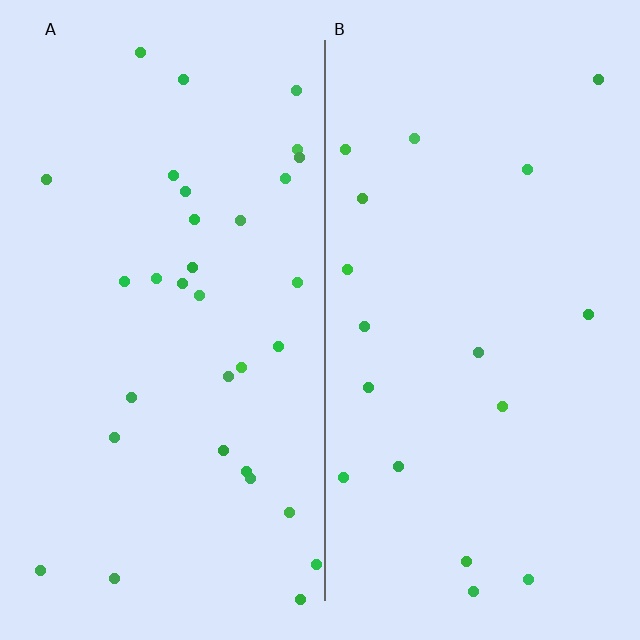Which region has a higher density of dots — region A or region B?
A (the left).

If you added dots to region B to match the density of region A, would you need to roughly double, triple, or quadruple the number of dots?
Approximately double.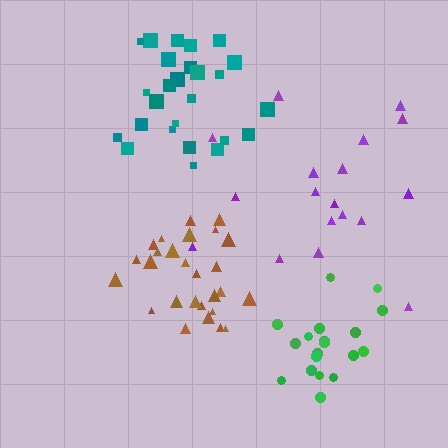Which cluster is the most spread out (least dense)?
Purple.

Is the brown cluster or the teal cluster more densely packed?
Brown.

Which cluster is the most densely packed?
Brown.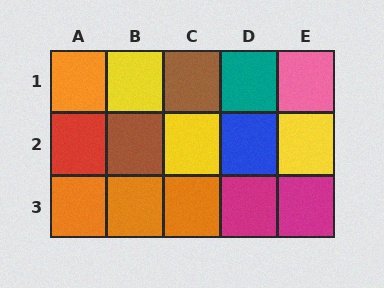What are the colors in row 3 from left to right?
Orange, orange, orange, magenta, magenta.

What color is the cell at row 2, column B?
Brown.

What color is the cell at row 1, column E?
Pink.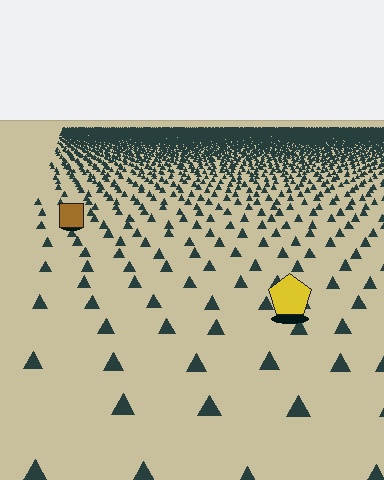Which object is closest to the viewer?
The yellow pentagon is closest. The texture marks near it are larger and more spread out.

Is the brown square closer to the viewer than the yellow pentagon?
No. The yellow pentagon is closer — you can tell from the texture gradient: the ground texture is coarser near it.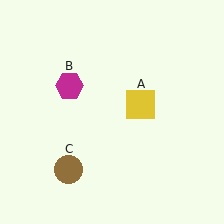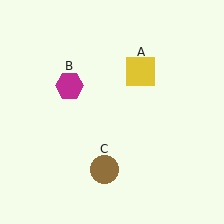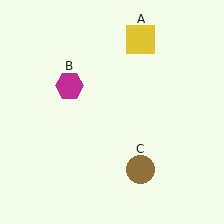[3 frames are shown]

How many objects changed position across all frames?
2 objects changed position: yellow square (object A), brown circle (object C).